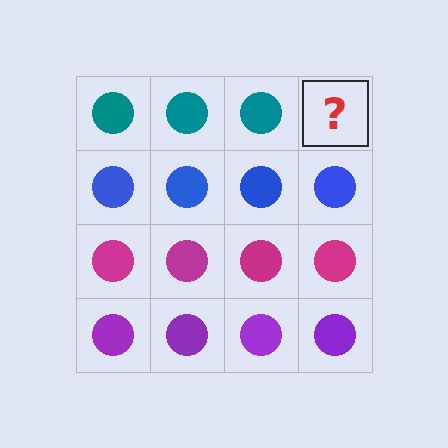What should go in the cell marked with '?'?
The missing cell should contain a teal circle.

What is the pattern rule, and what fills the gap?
The rule is that each row has a consistent color. The gap should be filled with a teal circle.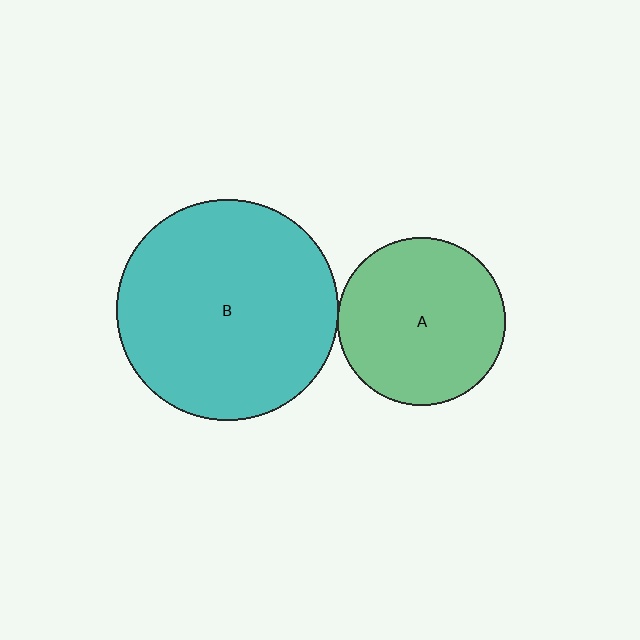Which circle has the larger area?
Circle B (teal).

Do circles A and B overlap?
Yes.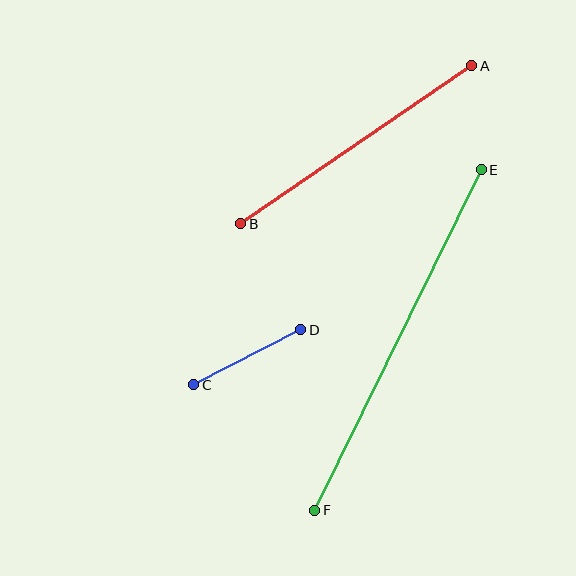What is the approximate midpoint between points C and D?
The midpoint is at approximately (247, 357) pixels.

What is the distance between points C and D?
The distance is approximately 120 pixels.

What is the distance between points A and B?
The distance is approximately 280 pixels.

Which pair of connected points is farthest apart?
Points E and F are farthest apart.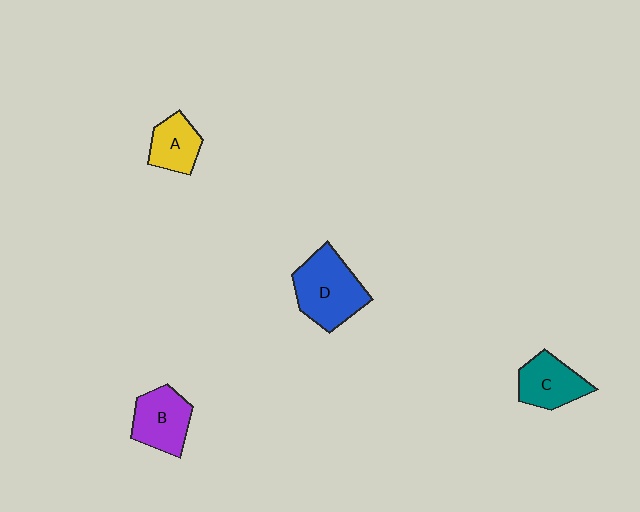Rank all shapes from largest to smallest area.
From largest to smallest: D (blue), B (purple), C (teal), A (yellow).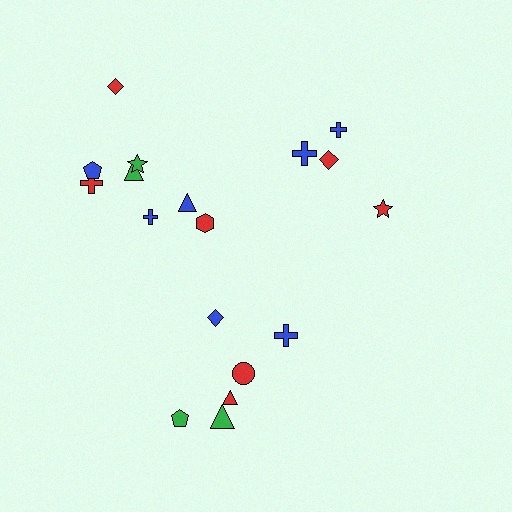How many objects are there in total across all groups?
There are 18 objects.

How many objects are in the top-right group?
There are 4 objects.